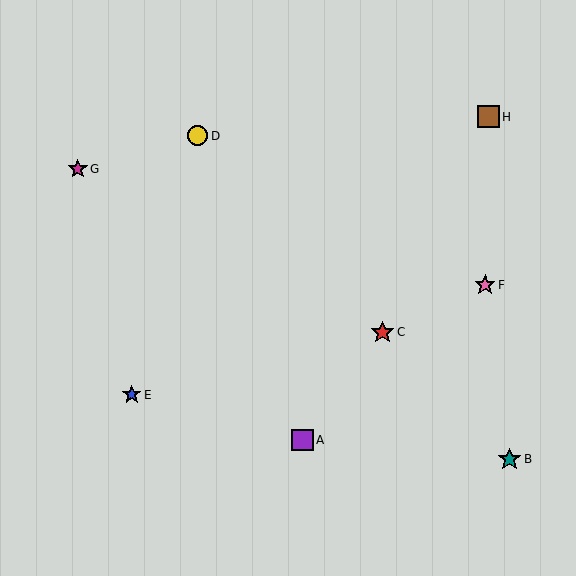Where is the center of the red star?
The center of the red star is at (383, 332).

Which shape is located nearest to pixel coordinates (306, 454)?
The purple square (labeled A) at (303, 440) is nearest to that location.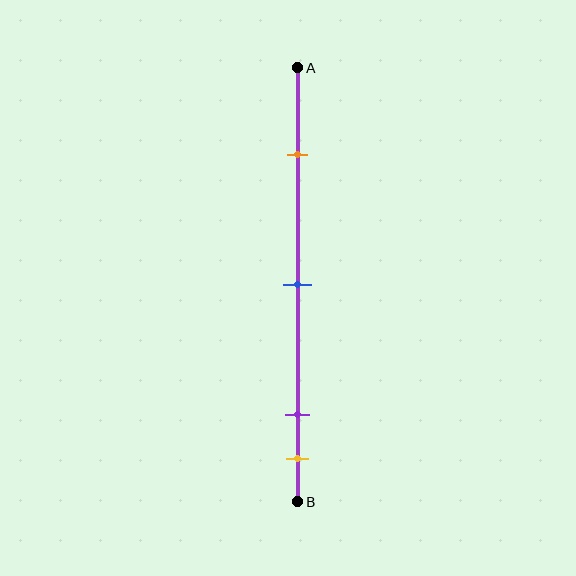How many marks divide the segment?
There are 4 marks dividing the segment.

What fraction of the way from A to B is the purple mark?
The purple mark is approximately 80% (0.8) of the way from A to B.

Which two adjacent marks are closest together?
The purple and yellow marks are the closest adjacent pair.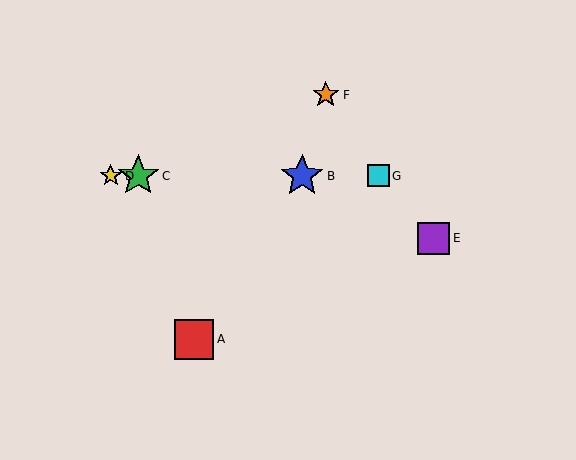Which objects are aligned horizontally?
Objects B, C, D, G are aligned horizontally.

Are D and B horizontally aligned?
Yes, both are at y≈176.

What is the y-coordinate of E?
Object E is at y≈238.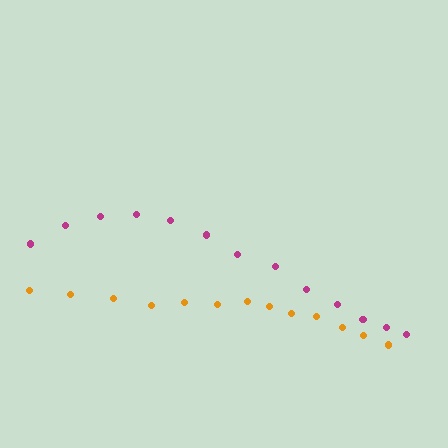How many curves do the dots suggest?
There are 2 distinct paths.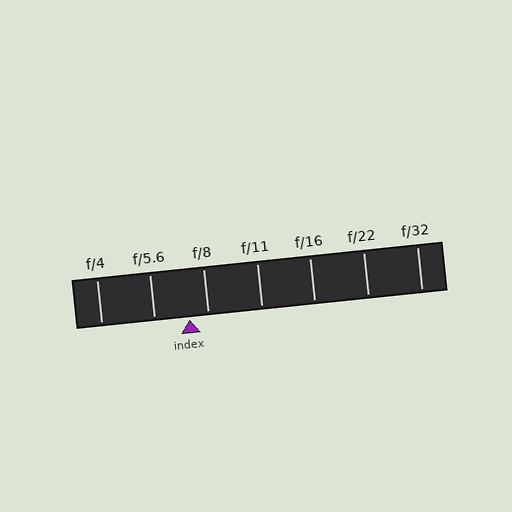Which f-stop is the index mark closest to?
The index mark is closest to f/8.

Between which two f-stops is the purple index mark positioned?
The index mark is between f/5.6 and f/8.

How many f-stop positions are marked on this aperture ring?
There are 7 f-stop positions marked.